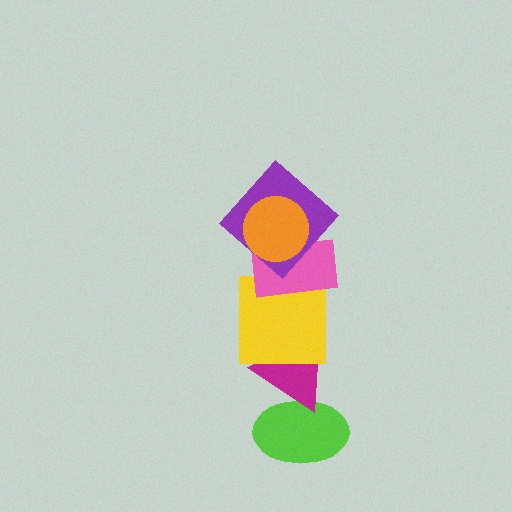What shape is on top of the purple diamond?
The orange circle is on top of the purple diamond.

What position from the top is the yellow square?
The yellow square is 4th from the top.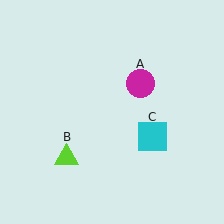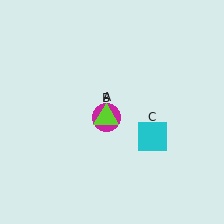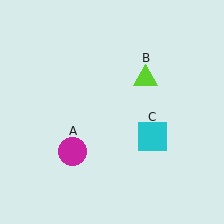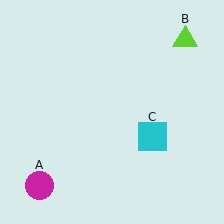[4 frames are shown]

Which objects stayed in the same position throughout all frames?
Cyan square (object C) remained stationary.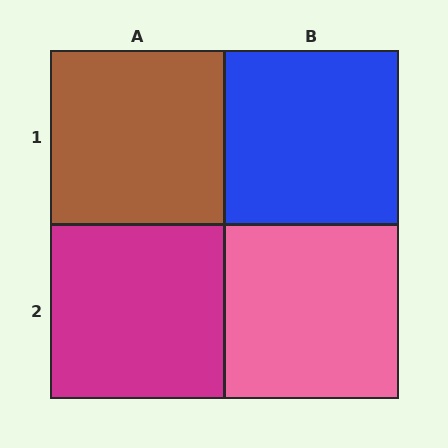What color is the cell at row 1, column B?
Blue.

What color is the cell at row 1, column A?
Brown.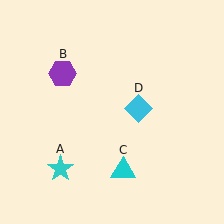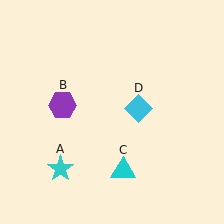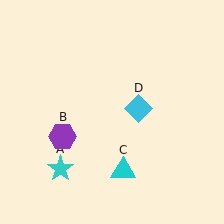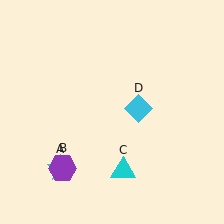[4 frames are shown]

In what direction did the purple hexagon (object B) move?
The purple hexagon (object B) moved down.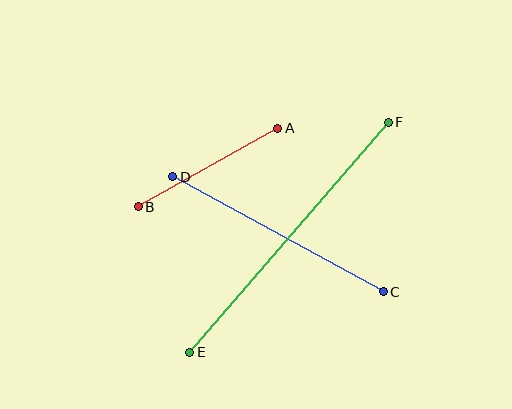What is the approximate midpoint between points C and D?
The midpoint is at approximately (278, 234) pixels.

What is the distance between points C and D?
The distance is approximately 240 pixels.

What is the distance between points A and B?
The distance is approximately 160 pixels.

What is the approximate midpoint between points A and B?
The midpoint is at approximately (208, 167) pixels.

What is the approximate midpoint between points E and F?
The midpoint is at approximately (289, 237) pixels.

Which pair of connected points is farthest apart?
Points E and F are farthest apart.